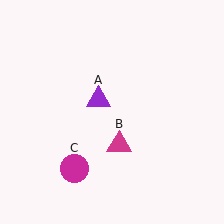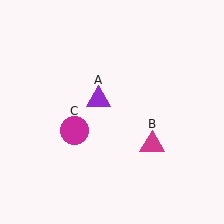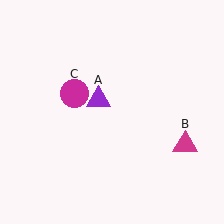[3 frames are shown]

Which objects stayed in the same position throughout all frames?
Purple triangle (object A) remained stationary.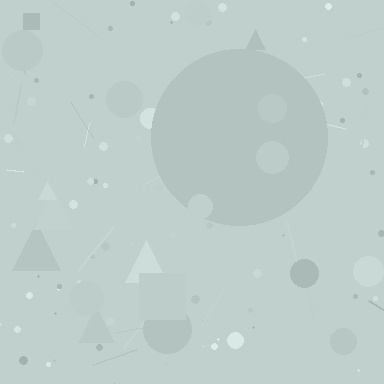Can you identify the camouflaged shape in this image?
The camouflaged shape is a circle.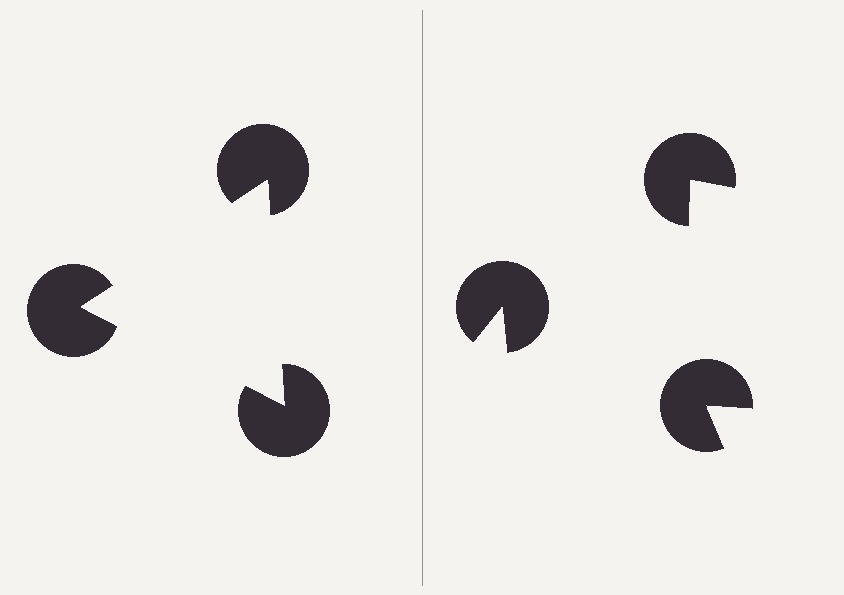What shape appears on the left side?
An illusory triangle.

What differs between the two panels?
The pac-man discs are positioned identically on both sides; only the wedge orientations differ. On the left they align to a triangle; on the right they are misaligned.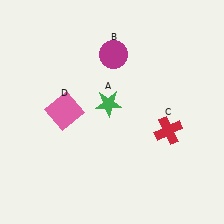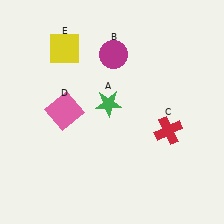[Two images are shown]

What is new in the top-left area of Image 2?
A yellow square (E) was added in the top-left area of Image 2.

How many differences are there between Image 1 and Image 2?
There is 1 difference between the two images.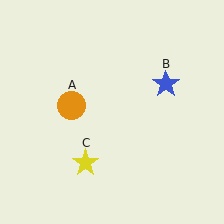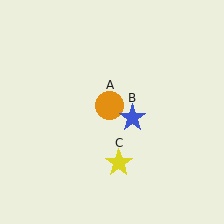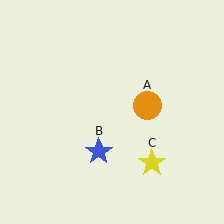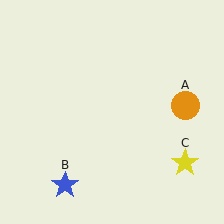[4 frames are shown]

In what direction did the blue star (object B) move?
The blue star (object B) moved down and to the left.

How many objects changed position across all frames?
3 objects changed position: orange circle (object A), blue star (object B), yellow star (object C).